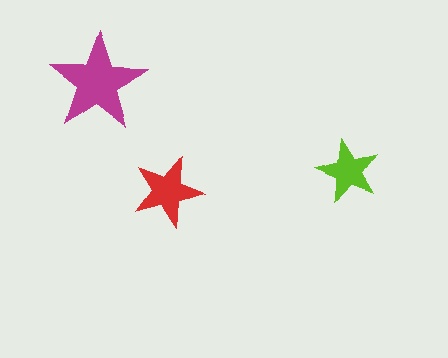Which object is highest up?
The magenta star is topmost.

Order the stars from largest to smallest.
the magenta one, the red one, the lime one.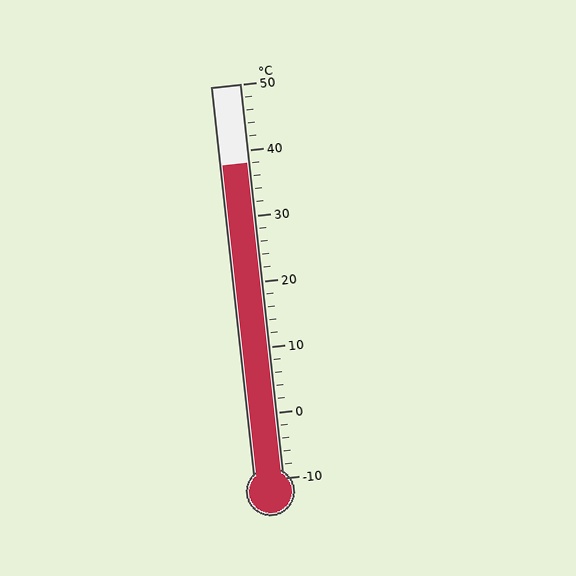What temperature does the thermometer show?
The thermometer shows approximately 38°C.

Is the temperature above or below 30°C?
The temperature is above 30°C.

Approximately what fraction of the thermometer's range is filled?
The thermometer is filled to approximately 80% of its range.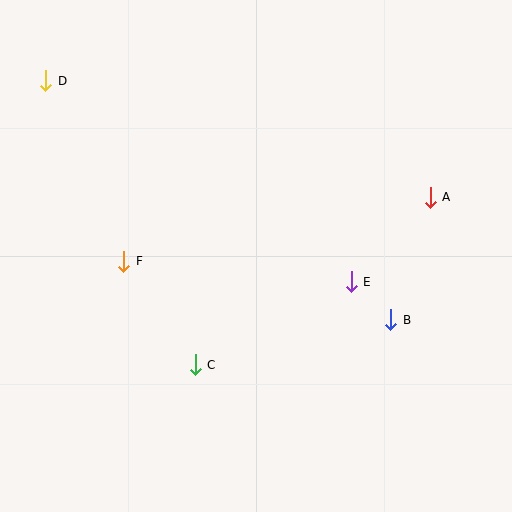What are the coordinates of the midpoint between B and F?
The midpoint between B and F is at (257, 291).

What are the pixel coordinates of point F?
Point F is at (124, 261).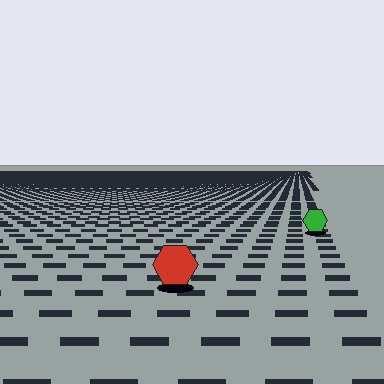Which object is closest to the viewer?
The red hexagon is closest. The texture marks near it are larger and more spread out.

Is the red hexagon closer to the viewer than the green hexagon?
Yes. The red hexagon is closer — you can tell from the texture gradient: the ground texture is coarser near it.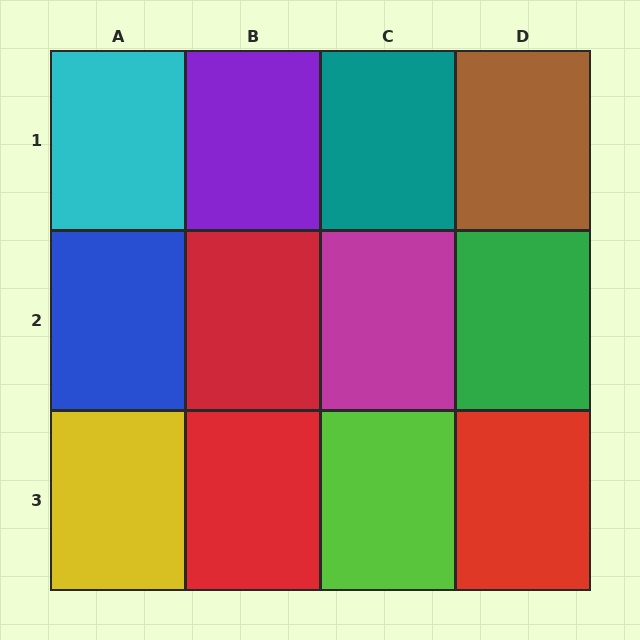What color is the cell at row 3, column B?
Red.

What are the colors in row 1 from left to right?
Cyan, purple, teal, brown.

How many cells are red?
3 cells are red.